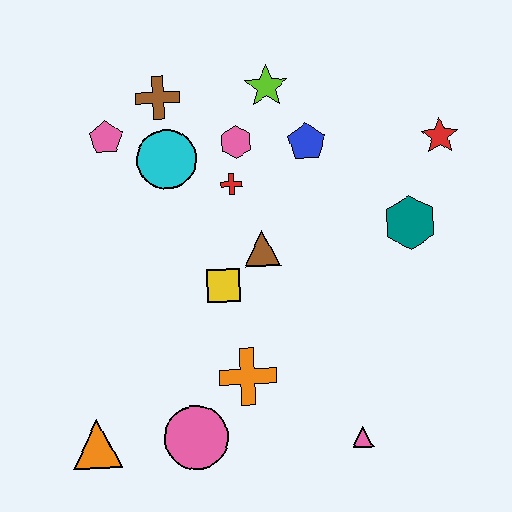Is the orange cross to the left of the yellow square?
No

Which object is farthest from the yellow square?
The red star is farthest from the yellow square.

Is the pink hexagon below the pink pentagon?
Yes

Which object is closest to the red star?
The teal hexagon is closest to the red star.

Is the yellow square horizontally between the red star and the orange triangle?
Yes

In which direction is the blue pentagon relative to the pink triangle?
The blue pentagon is above the pink triangle.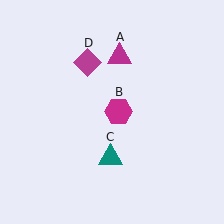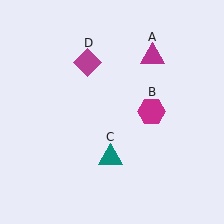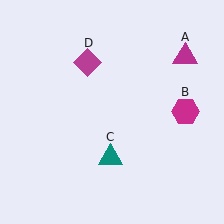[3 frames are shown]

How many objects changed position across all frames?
2 objects changed position: magenta triangle (object A), magenta hexagon (object B).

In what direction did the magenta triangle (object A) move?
The magenta triangle (object A) moved right.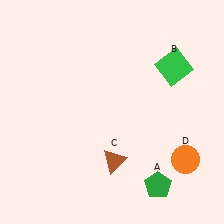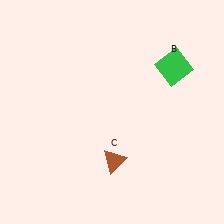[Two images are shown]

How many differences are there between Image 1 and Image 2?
There are 2 differences between the two images.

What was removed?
The green pentagon (A), the orange circle (D) were removed in Image 2.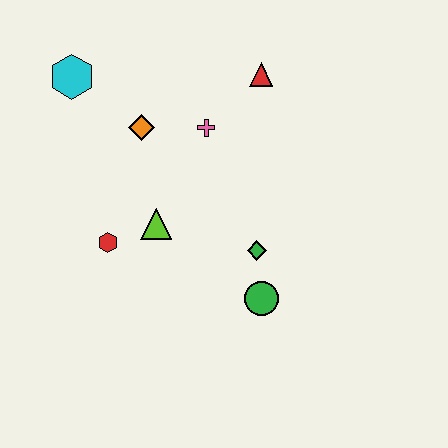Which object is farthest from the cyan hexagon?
The green circle is farthest from the cyan hexagon.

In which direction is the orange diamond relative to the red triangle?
The orange diamond is to the left of the red triangle.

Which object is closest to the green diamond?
The green circle is closest to the green diamond.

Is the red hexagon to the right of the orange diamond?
No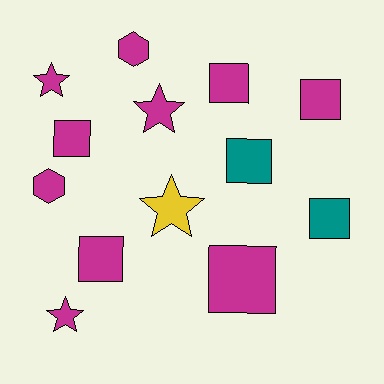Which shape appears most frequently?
Square, with 7 objects.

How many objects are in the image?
There are 13 objects.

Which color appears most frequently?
Magenta, with 10 objects.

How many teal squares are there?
There are 2 teal squares.